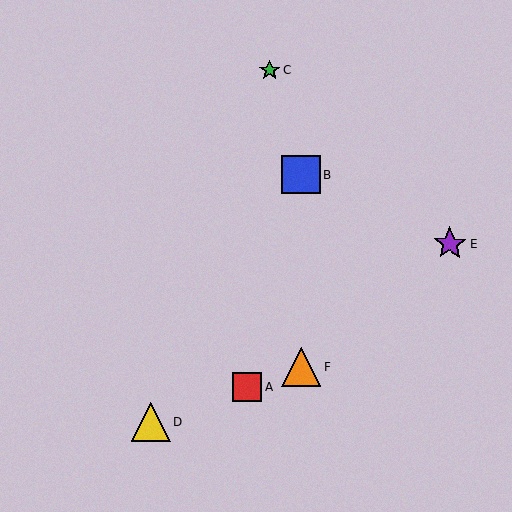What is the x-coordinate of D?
Object D is at x≈150.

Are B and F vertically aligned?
Yes, both are at x≈301.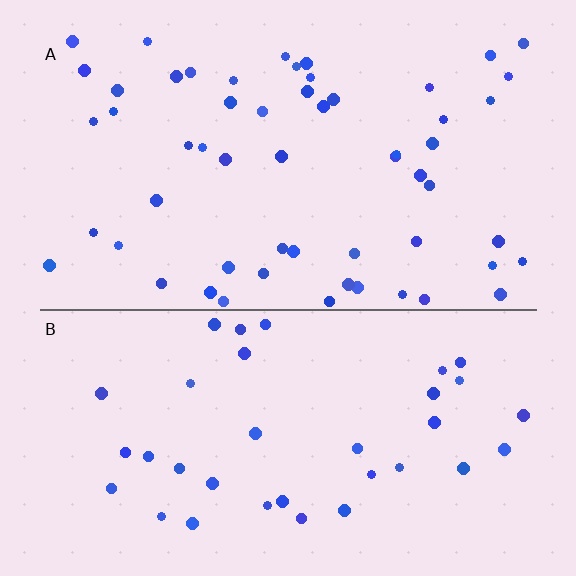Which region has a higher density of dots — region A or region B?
A (the top).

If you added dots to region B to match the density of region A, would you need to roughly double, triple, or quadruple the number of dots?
Approximately double.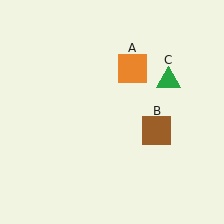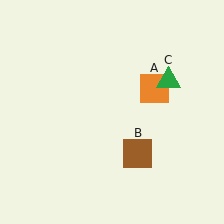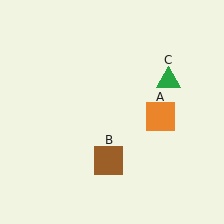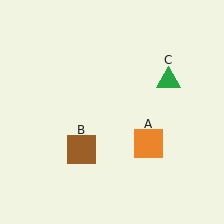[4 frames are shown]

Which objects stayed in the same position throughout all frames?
Green triangle (object C) remained stationary.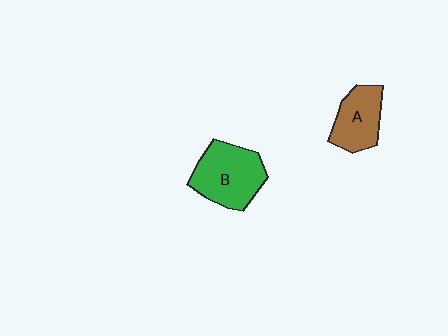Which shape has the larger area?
Shape B (green).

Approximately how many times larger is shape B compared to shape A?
Approximately 1.4 times.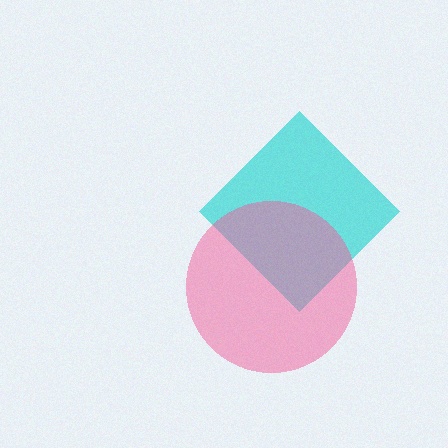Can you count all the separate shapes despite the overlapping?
Yes, there are 2 separate shapes.